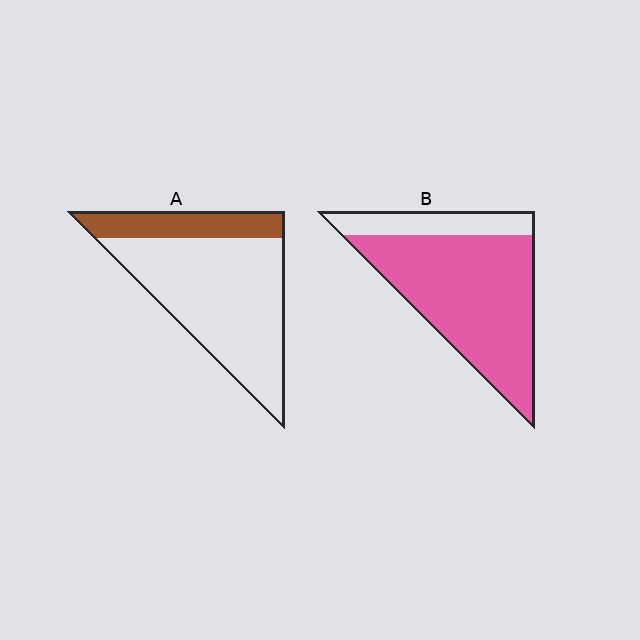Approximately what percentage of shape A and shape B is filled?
A is approximately 25% and B is approximately 80%.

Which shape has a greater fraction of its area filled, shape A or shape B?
Shape B.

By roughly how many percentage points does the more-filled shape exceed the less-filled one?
By roughly 55 percentage points (B over A).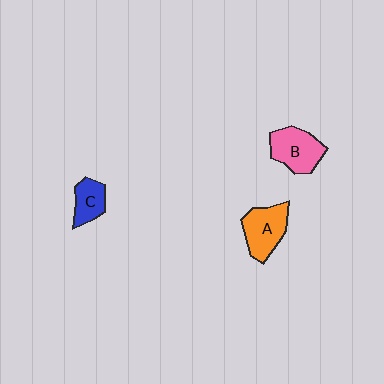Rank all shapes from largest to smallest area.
From largest to smallest: B (pink), A (orange), C (blue).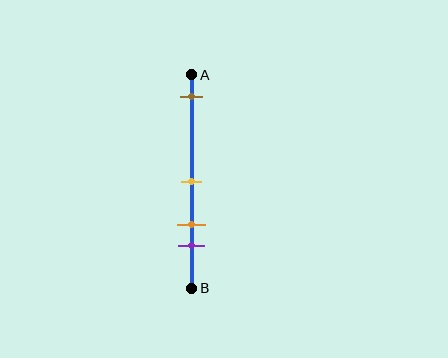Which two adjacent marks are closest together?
The orange and purple marks are the closest adjacent pair.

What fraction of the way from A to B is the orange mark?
The orange mark is approximately 70% (0.7) of the way from A to B.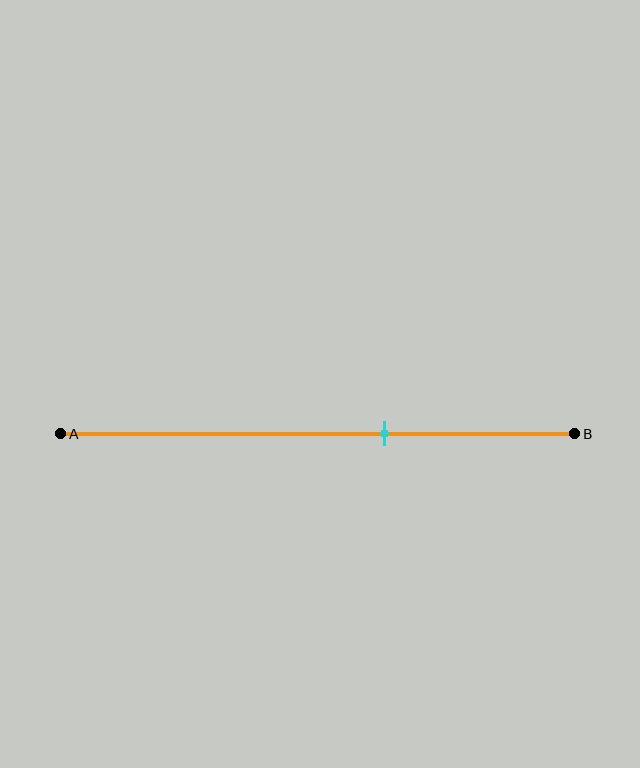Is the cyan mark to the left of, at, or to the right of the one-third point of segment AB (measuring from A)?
The cyan mark is to the right of the one-third point of segment AB.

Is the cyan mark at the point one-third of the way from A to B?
No, the mark is at about 65% from A, not at the 33% one-third point.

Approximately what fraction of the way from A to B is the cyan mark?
The cyan mark is approximately 65% of the way from A to B.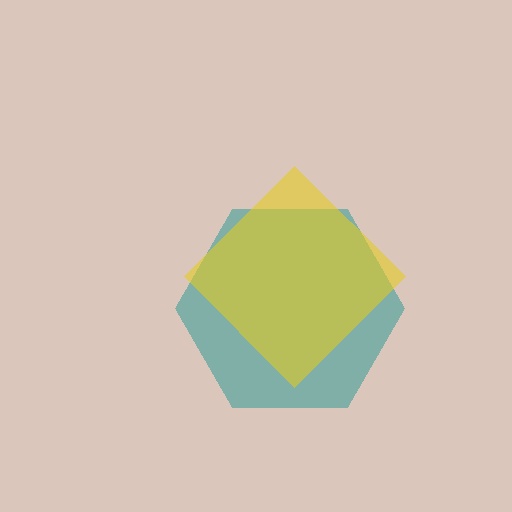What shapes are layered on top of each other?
The layered shapes are: a teal hexagon, a yellow diamond.